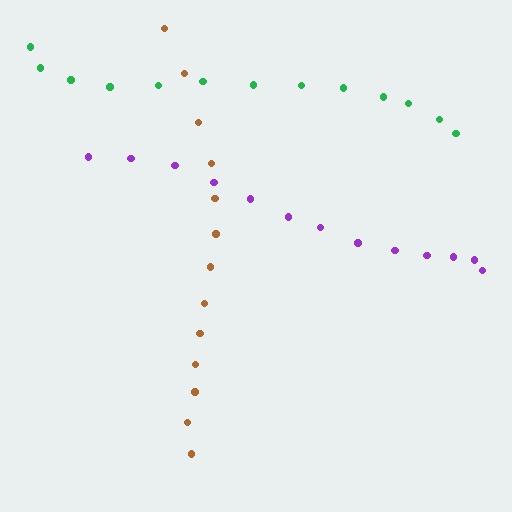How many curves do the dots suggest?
There are 3 distinct paths.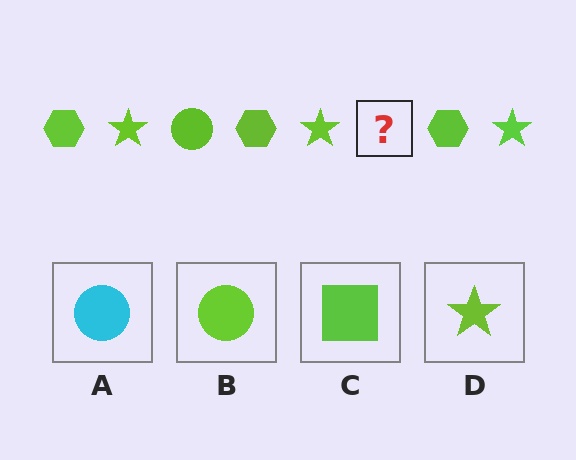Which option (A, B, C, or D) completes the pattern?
B.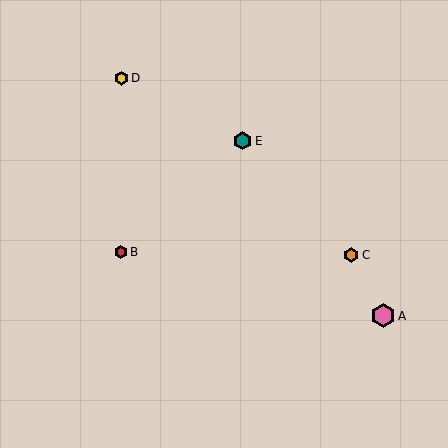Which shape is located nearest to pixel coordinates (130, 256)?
The red hexagon (labeled B) at (121, 252) is nearest to that location.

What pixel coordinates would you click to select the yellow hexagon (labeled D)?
Click at (121, 78) to select the yellow hexagon D.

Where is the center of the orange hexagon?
The center of the orange hexagon is at (351, 255).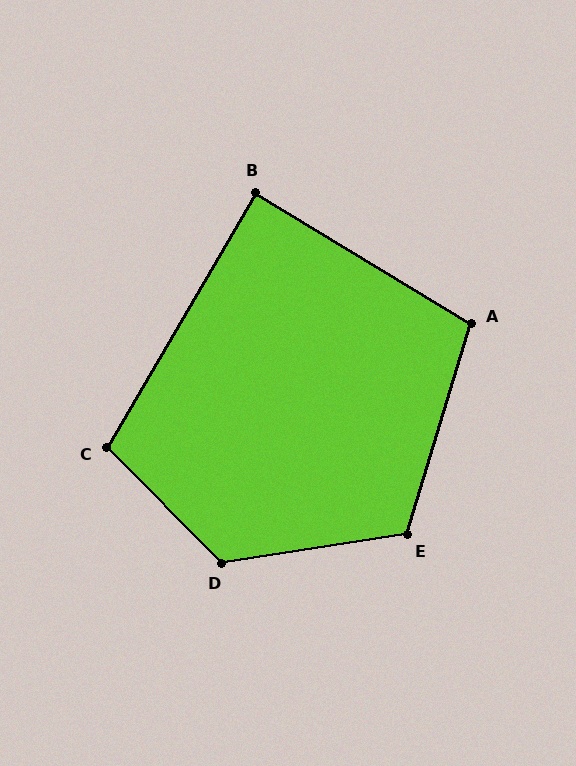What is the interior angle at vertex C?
Approximately 105 degrees (obtuse).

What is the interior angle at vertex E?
Approximately 116 degrees (obtuse).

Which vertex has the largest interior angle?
D, at approximately 126 degrees.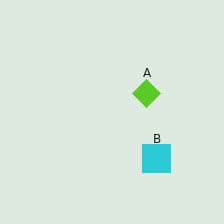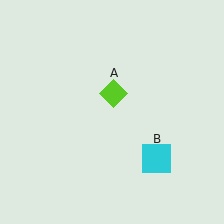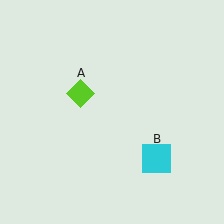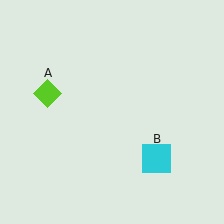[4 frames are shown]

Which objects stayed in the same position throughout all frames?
Cyan square (object B) remained stationary.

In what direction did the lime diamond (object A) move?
The lime diamond (object A) moved left.